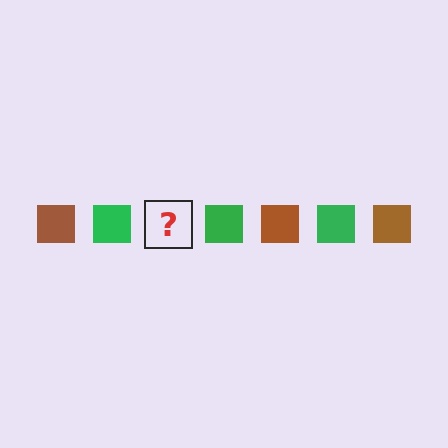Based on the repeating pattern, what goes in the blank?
The blank should be a brown square.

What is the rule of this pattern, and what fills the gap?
The rule is that the pattern cycles through brown, green squares. The gap should be filled with a brown square.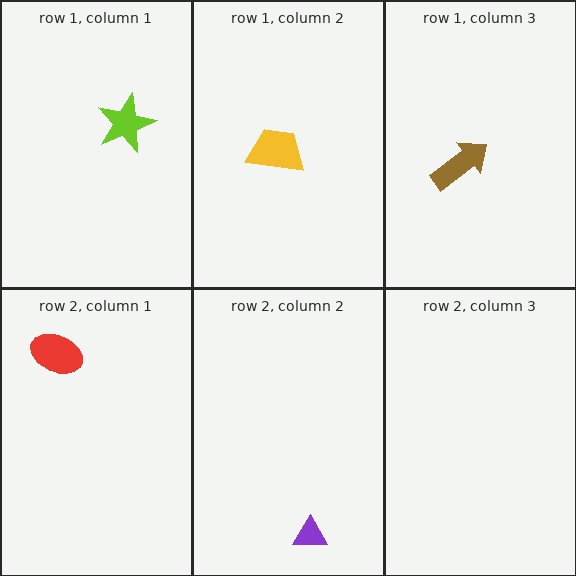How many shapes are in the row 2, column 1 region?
1.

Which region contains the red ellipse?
The row 2, column 1 region.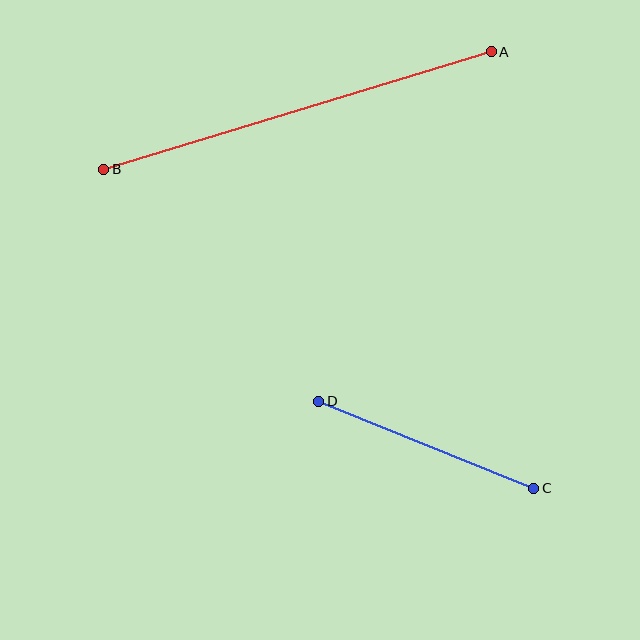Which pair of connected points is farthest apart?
Points A and B are farthest apart.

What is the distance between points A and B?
The distance is approximately 405 pixels.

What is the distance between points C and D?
The distance is approximately 232 pixels.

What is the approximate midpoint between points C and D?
The midpoint is at approximately (426, 445) pixels.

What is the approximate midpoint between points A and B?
The midpoint is at approximately (297, 110) pixels.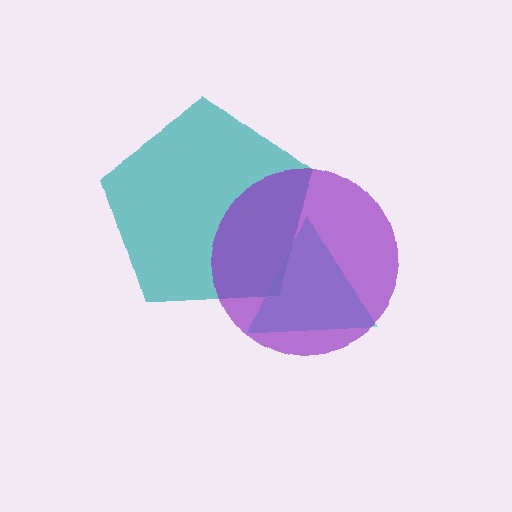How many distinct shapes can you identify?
There are 3 distinct shapes: a teal pentagon, a cyan triangle, a purple circle.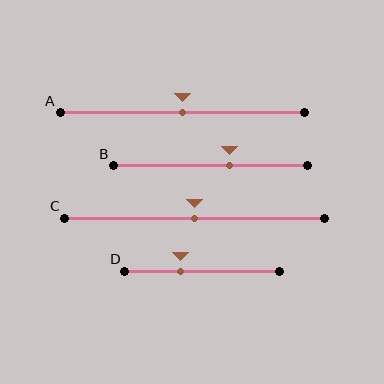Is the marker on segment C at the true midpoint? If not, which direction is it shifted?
Yes, the marker on segment C is at the true midpoint.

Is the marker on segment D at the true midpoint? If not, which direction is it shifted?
No, the marker on segment D is shifted to the left by about 14% of the segment length.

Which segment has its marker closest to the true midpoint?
Segment A has its marker closest to the true midpoint.